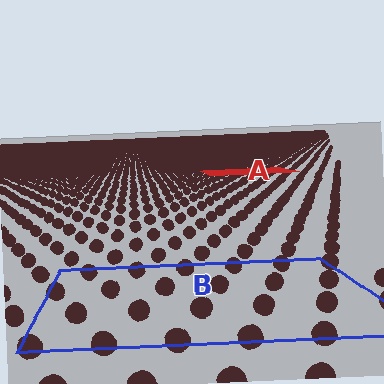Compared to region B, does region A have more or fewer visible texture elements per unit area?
Region A has more texture elements per unit area — they are packed more densely because it is farther away.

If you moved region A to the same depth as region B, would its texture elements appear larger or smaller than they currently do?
They would appear larger. At a closer depth, the same texture elements are projected at a bigger on-screen size.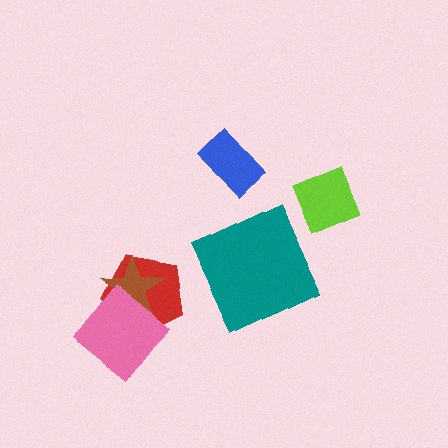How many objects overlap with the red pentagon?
2 objects overlap with the red pentagon.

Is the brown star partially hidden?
Yes, it is partially covered by another shape.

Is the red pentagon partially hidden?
Yes, it is partially covered by another shape.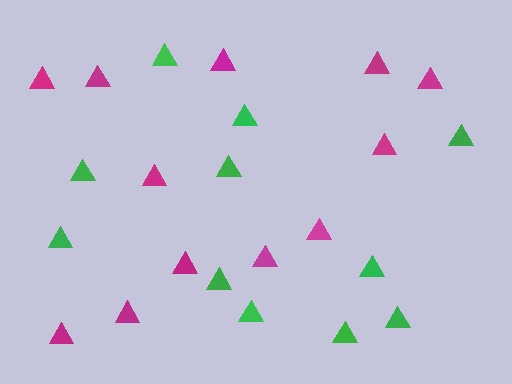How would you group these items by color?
There are 2 groups: one group of green triangles (11) and one group of magenta triangles (12).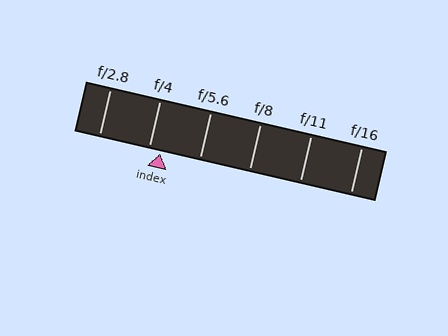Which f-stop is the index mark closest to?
The index mark is closest to f/4.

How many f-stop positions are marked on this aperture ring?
There are 6 f-stop positions marked.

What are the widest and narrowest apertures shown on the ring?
The widest aperture shown is f/2.8 and the narrowest is f/16.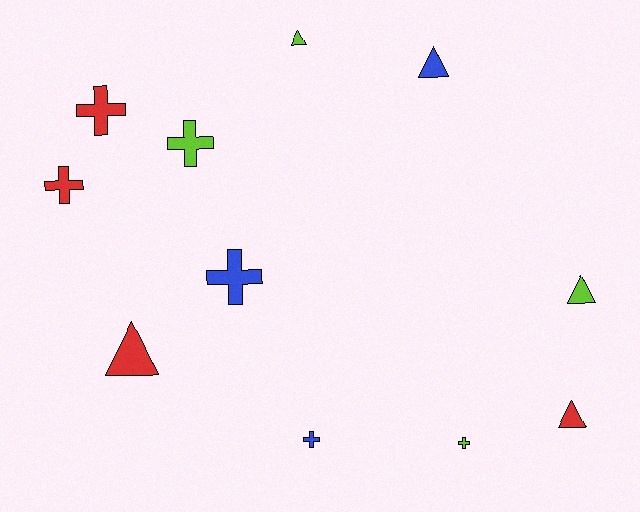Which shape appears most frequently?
Cross, with 6 objects.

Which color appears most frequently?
Lime, with 4 objects.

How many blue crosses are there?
There are 2 blue crosses.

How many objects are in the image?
There are 11 objects.